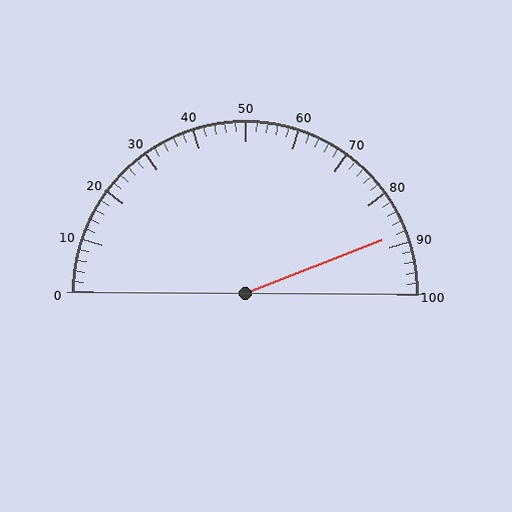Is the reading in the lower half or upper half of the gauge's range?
The reading is in the upper half of the range (0 to 100).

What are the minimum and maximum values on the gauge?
The gauge ranges from 0 to 100.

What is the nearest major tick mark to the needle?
The nearest major tick mark is 90.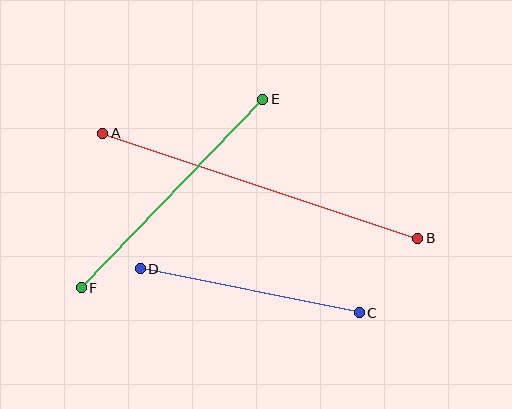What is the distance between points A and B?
The distance is approximately 332 pixels.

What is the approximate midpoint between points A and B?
The midpoint is at approximately (260, 186) pixels.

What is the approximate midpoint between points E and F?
The midpoint is at approximately (172, 193) pixels.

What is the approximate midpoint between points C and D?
The midpoint is at approximately (250, 291) pixels.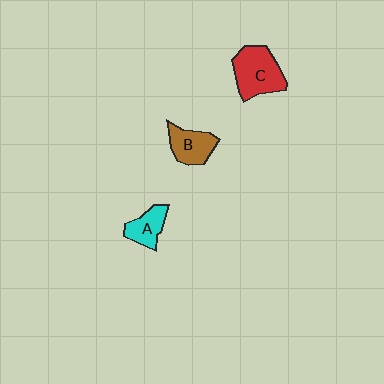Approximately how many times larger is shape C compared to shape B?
Approximately 1.5 times.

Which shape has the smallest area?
Shape A (cyan).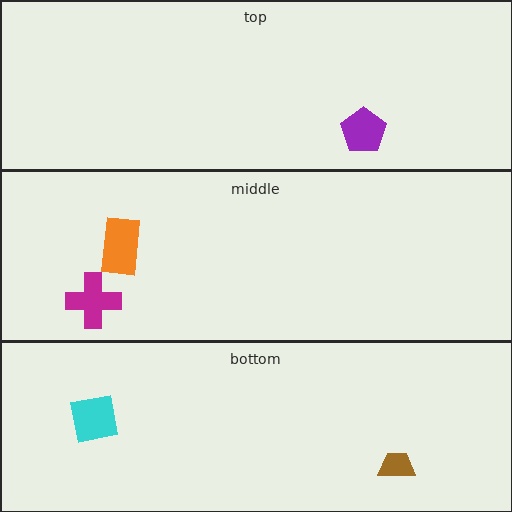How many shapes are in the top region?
1.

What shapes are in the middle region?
The magenta cross, the orange rectangle.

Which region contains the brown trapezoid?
The bottom region.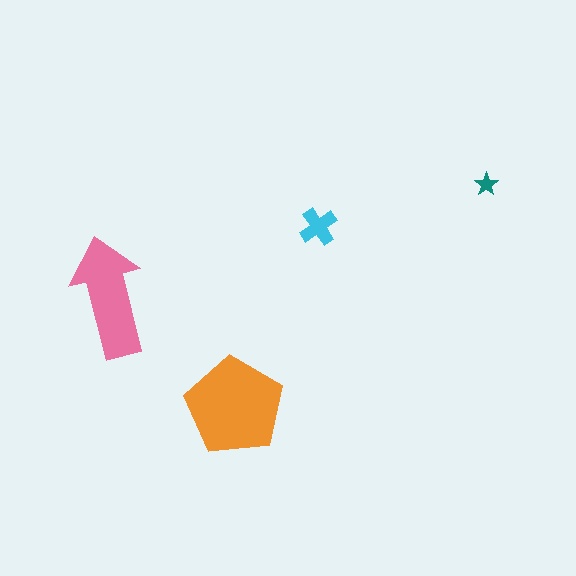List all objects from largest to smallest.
The orange pentagon, the pink arrow, the cyan cross, the teal star.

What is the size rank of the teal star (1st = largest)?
4th.